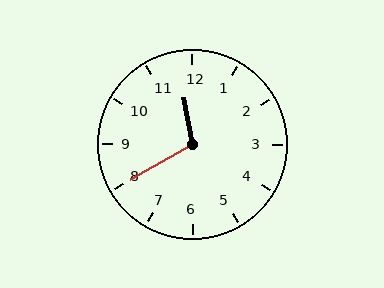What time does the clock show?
11:40.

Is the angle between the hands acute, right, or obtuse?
It is obtuse.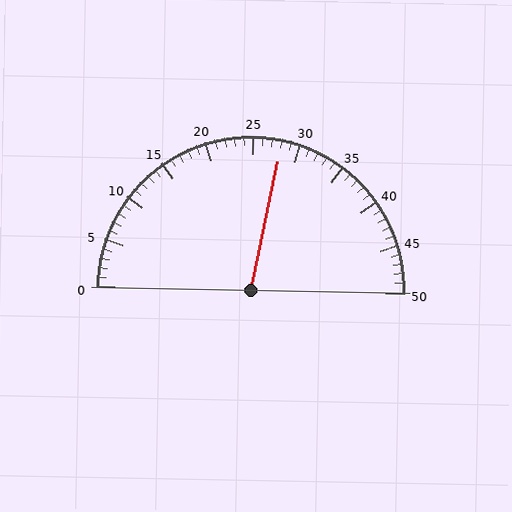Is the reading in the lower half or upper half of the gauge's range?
The reading is in the upper half of the range (0 to 50).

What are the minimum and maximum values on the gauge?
The gauge ranges from 0 to 50.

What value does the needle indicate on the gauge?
The needle indicates approximately 28.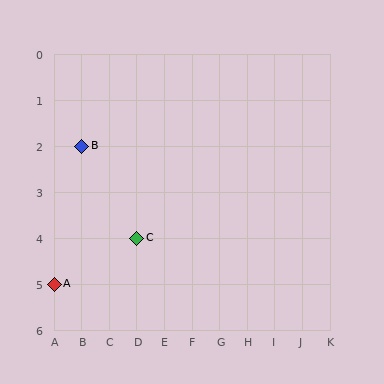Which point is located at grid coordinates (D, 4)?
Point C is at (D, 4).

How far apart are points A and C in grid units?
Points A and C are 3 columns and 1 row apart (about 3.2 grid units diagonally).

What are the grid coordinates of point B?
Point B is at grid coordinates (B, 2).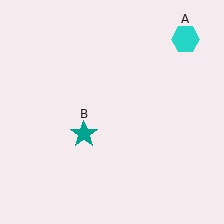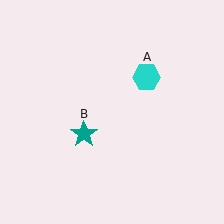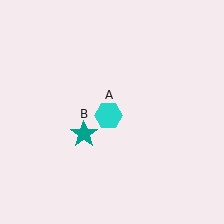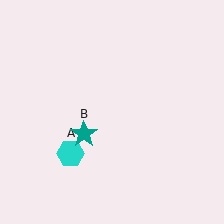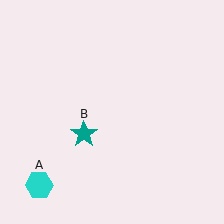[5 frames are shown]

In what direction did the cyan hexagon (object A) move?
The cyan hexagon (object A) moved down and to the left.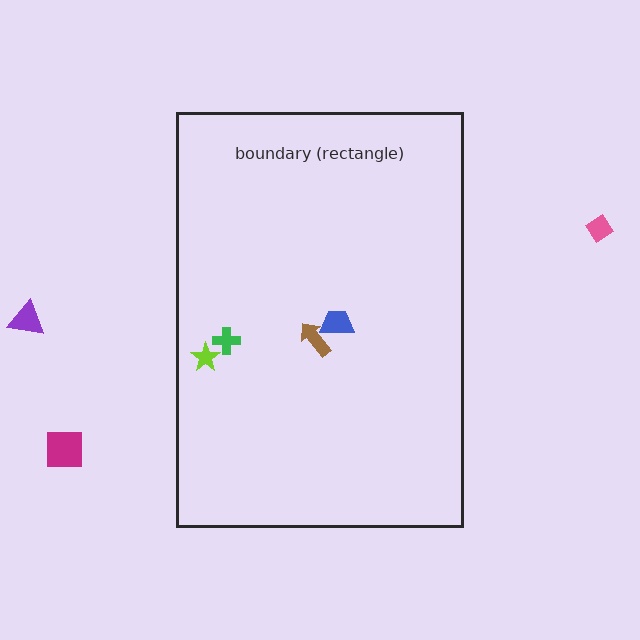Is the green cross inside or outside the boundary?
Inside.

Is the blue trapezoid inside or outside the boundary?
Inside.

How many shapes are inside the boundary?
4 inside, 3 outside.